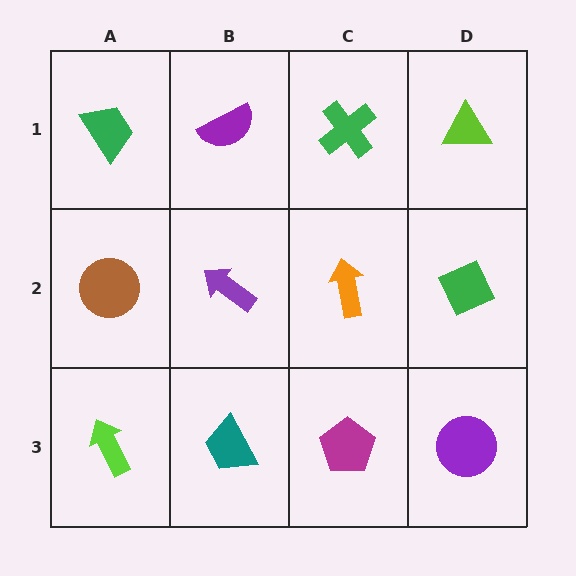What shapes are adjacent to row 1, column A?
A brown circle (row 2, column A), a purple semicircle (row 1, column B).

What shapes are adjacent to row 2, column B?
A purple semicircle (row 1, column B), a teal trapezoid (row 3, column B), a brown circle (row 2, column A), an orange arrow (row 2, column C).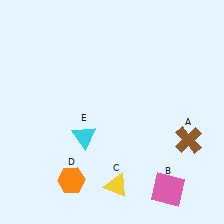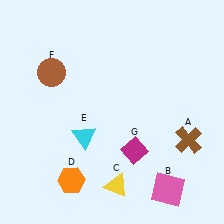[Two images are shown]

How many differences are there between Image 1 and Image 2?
There are 2 differences between the two images.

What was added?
A brown circle (F), a magenta diamond (G) were added in Image 2.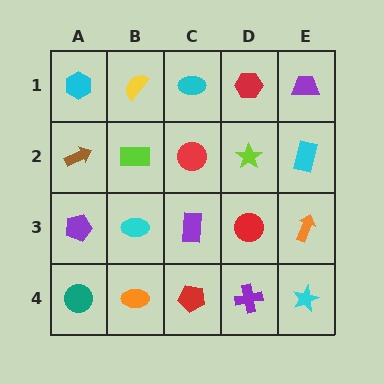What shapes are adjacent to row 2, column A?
A cyan hexagon (row 1, column A), a purple pentagon (row 3, column A), a lime rectangle (row 2, column B).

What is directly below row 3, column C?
A red pentagon.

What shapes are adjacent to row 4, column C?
A purple rectangle (row 3, column C), an orange ellipse (row 4, column B), a purple cross (row 4, column D).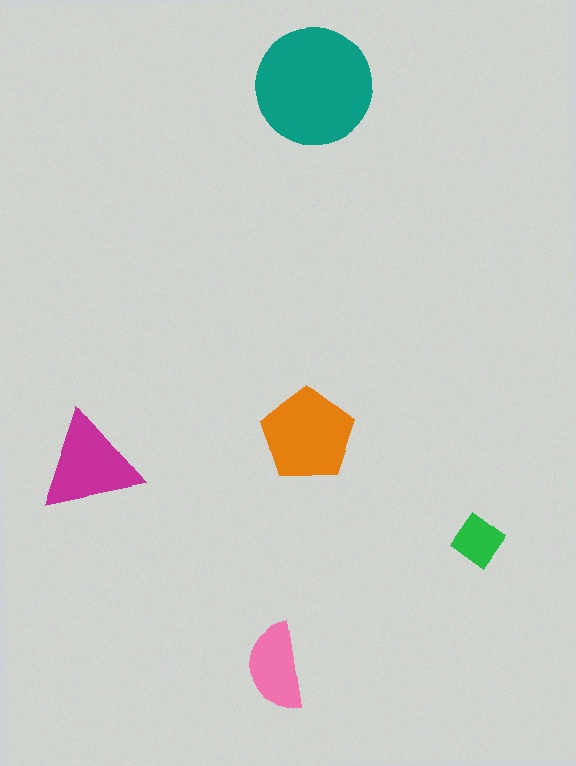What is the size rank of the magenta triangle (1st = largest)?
3rd.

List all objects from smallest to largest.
The green diamond, the pink semicircle, the magenta triangle, the orange pentagon, the teal circle.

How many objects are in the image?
There are 5 objects in the image.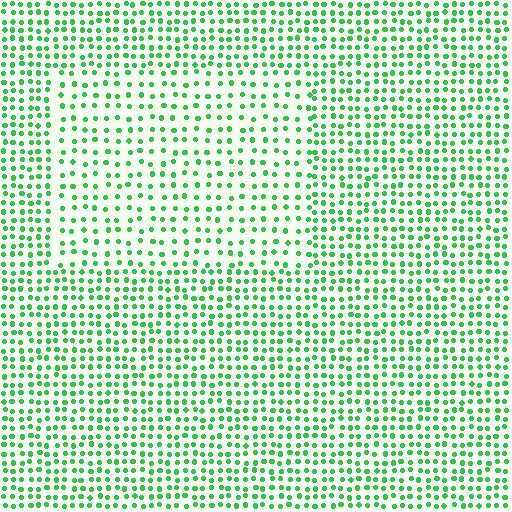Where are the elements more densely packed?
The elements are more densely packed outside the rectangle boundary.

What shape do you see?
I see a rectangle.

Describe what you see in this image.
The image contains small green elements arranged at two different densities. A rectangle-shaped region is visible where the elements are less densely packed than the surrounding area.